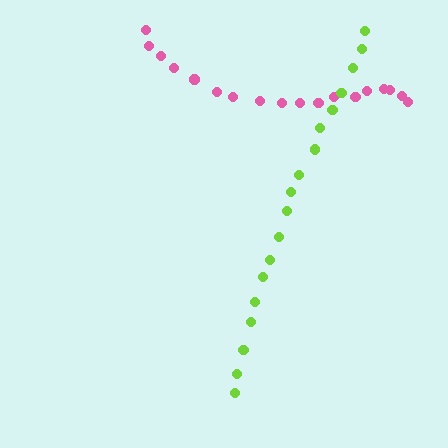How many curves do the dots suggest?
There are 2 distinct paths.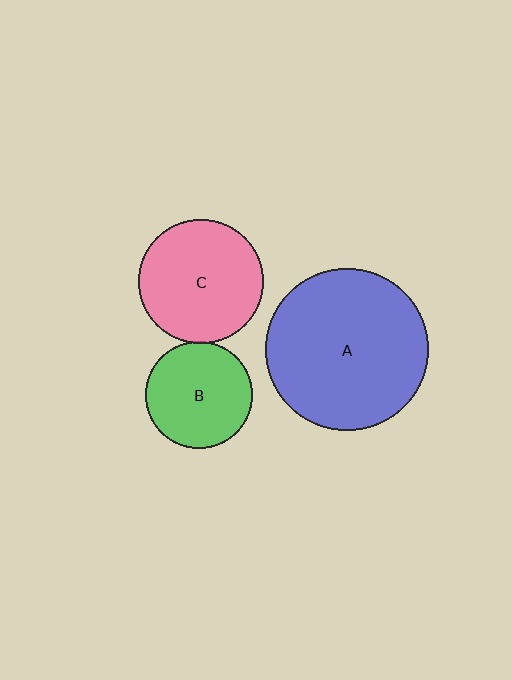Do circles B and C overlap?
Yes.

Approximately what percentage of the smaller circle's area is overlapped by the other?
Approximately 5%.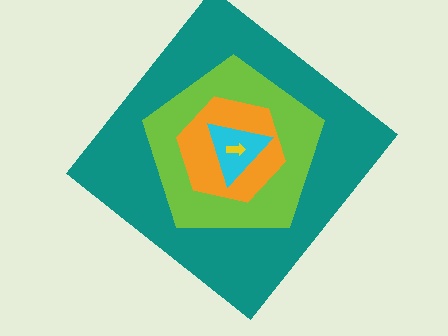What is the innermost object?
The yellow arrow.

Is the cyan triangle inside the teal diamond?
Yes.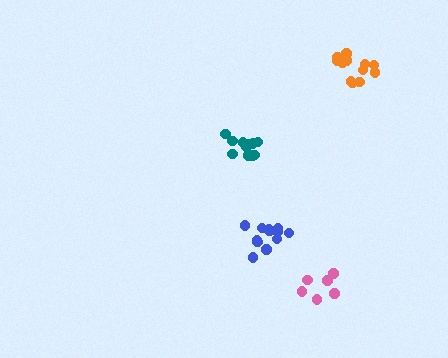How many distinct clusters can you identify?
There are 4 distinct clusters.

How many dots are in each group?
Group 1: 11 dots, Group 2: 12 dots, Group 3: 6 dots, Group 4: 12 dots (41 total).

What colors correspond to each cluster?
The clusters are colored: teal, orange, pink, blue.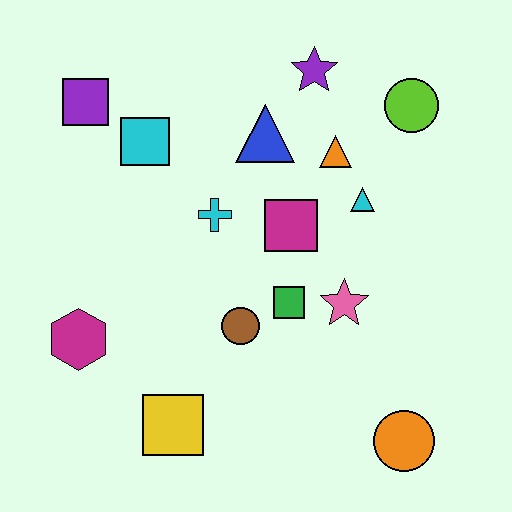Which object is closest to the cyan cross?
The magenta square is closest to the cyan cross.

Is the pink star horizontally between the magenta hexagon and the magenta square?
No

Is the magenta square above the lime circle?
No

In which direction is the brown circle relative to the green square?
The brown circle is to the left of the green square.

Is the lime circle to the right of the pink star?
Yes